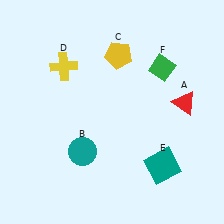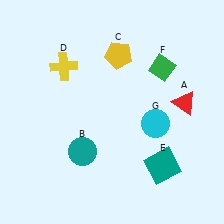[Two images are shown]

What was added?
A cyan circle (G) was added in Image 2.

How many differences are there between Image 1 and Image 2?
There is 1 difference between the two images.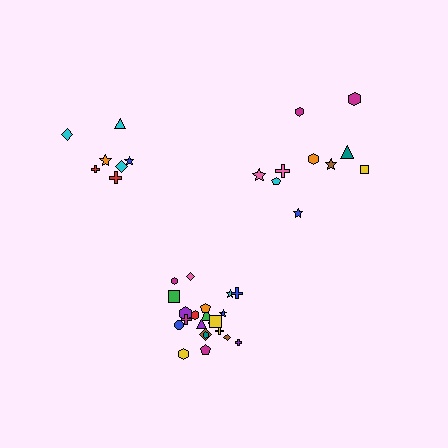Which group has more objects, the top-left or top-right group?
The top-right group.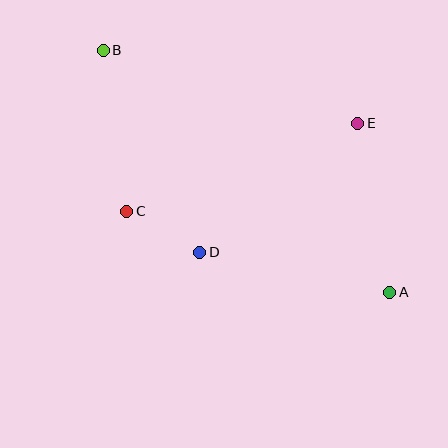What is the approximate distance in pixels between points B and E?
The distance between B and E is approximately 264 pixels.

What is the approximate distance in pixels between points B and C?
The distance between B and C is approximately 163 pixels.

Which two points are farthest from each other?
Points A and B are farthest from each other.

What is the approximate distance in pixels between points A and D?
The distance between A and D is approximately 194 pixels.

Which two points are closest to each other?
Points C and D are closest to each other.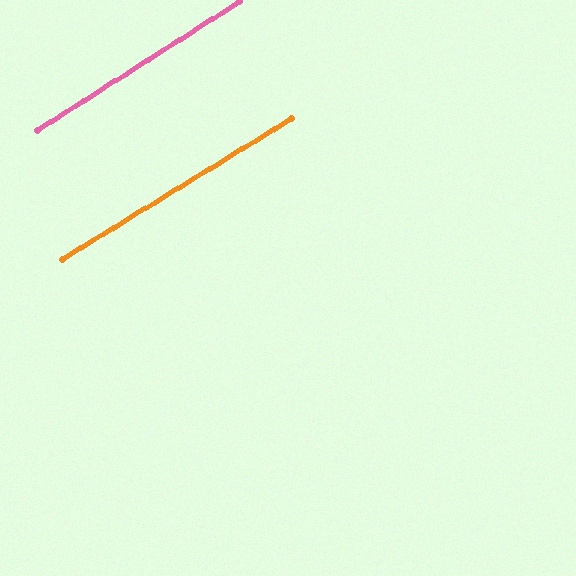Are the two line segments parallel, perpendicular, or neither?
Parallel — their directions differ by only 1.0°.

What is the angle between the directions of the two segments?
Approximately 1 degree.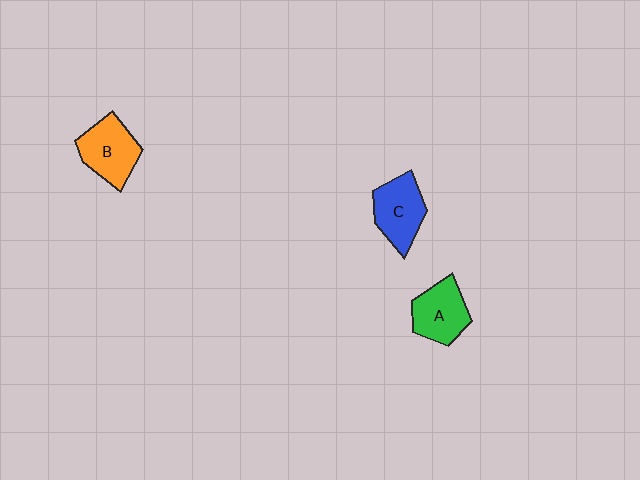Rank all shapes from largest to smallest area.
From largest to smallest: B (orange), C (blue), A (green).